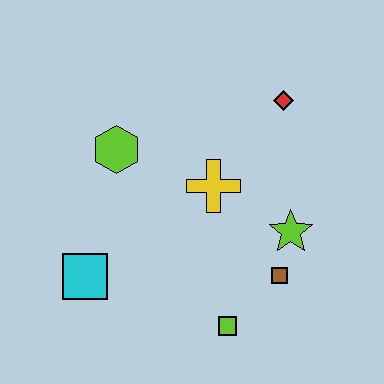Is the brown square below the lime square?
No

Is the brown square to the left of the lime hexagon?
No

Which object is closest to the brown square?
The lime star is closest to the brown square.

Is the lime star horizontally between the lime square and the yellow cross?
No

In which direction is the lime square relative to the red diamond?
The lime square is below the red diamond.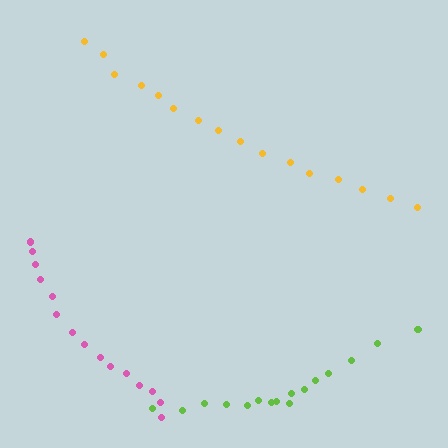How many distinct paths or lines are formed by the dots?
There are 3 distinct paths.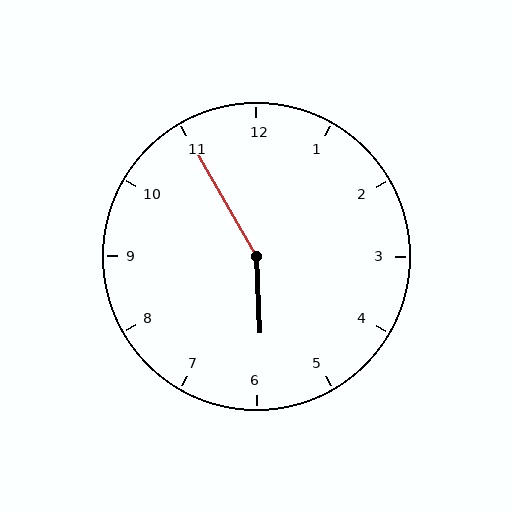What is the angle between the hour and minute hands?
Approximately 152 degrees.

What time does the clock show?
5:55.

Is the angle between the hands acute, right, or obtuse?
It is obtuse.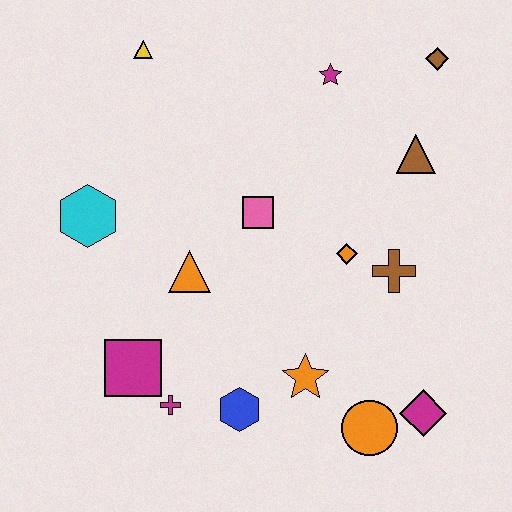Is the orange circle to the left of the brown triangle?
Yes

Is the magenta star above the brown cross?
Yes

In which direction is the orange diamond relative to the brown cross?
The orange diamond is to the left of the brown cross.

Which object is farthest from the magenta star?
The magenta cross is farthest from the magenta star.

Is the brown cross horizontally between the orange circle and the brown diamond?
Yes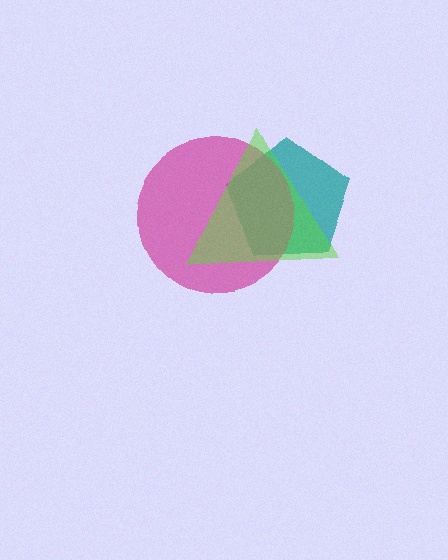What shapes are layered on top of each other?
The layered shapes are: a teal pentagon, a magenta circle, a lime triangle.